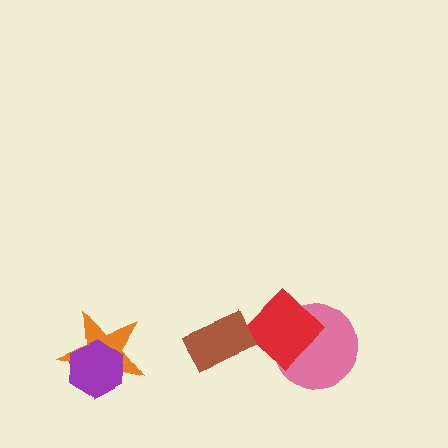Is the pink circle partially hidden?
Yes, it is partially covered by another shape.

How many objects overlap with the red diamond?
1 object overlaps with the red diamond.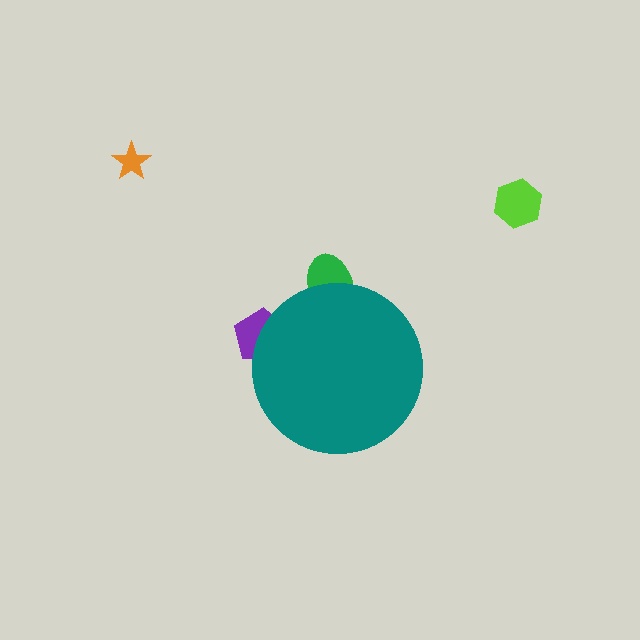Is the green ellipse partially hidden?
Yes, the green ellipse is partially hidden behind the teal circle.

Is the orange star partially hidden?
No, the orange star is fully visible.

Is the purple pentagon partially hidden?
Yes, the purple pentagon is partially hidden behind the teal circle.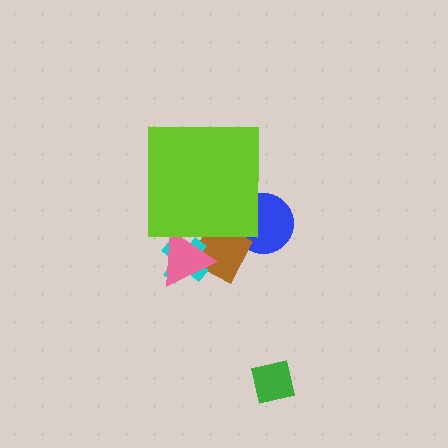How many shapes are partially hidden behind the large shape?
4 shapes are partially hidden.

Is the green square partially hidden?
No, the green square is fully visible.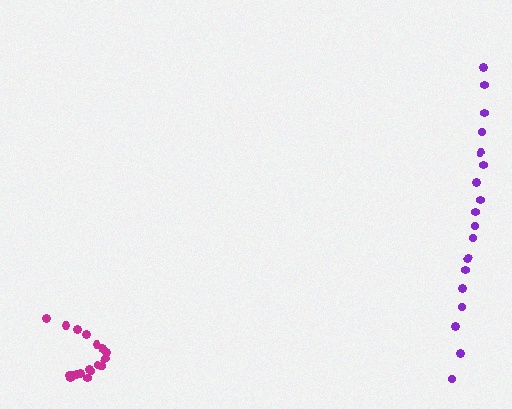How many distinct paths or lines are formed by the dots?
There are 2 distinct paths.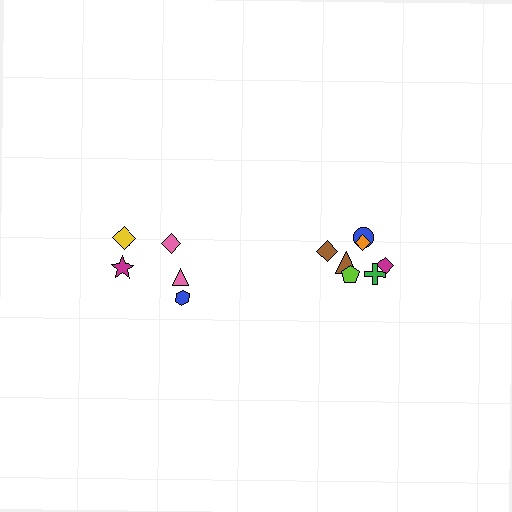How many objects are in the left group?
There are 5 objects.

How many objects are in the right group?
There are 7 objects.